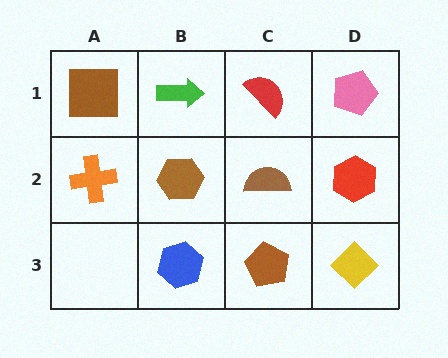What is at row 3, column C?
A brown pentagon.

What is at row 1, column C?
A red semicircle.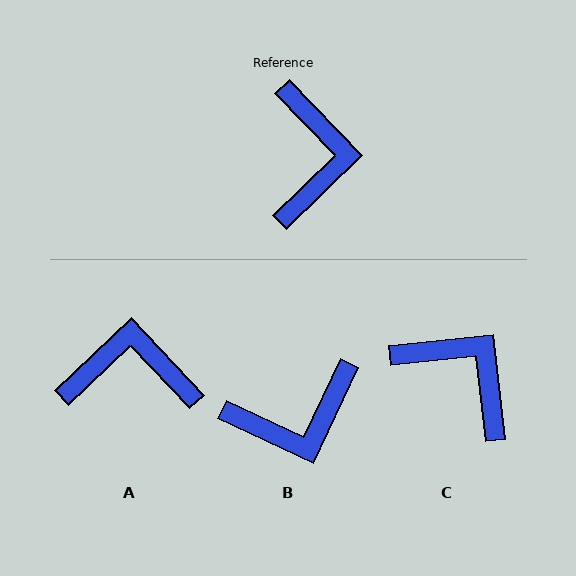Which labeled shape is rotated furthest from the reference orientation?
A, about 89 degrees away.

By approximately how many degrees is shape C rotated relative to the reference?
Approximately 52 degrees counter-clockwise.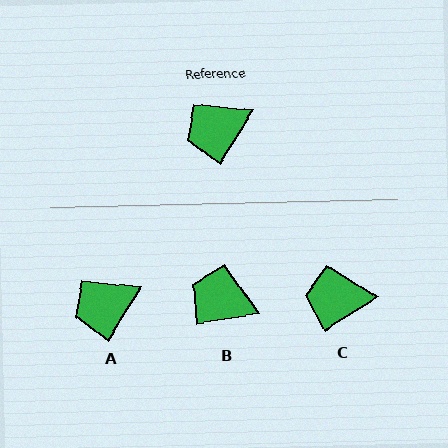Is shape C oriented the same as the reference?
No, it is off by about 25 degrees.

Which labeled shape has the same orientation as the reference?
A.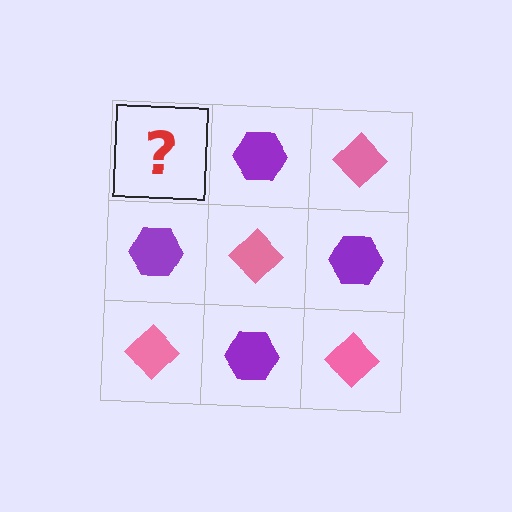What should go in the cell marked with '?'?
The missing cell should contain a pink diamond.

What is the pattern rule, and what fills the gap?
The rule is that it alternates pink diamond and purple hexagon in a checkerboard pattern. The gap should be filled with a pink diamond.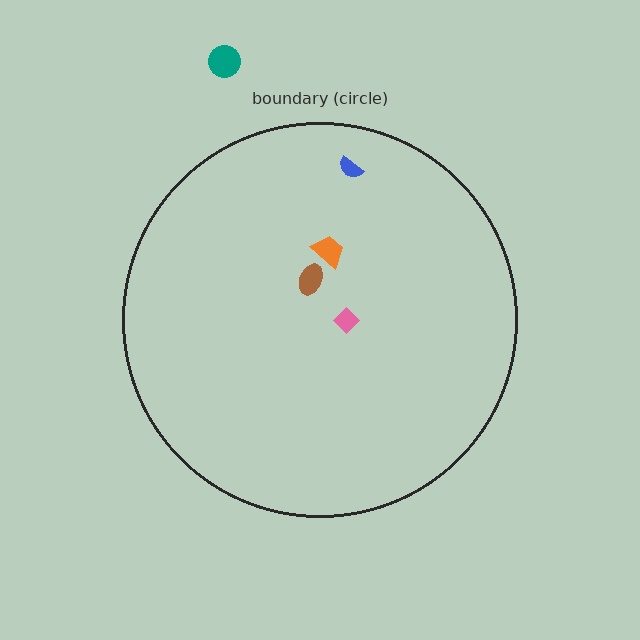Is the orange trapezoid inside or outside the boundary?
Inside.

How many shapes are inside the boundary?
4 inside, 1 outside.